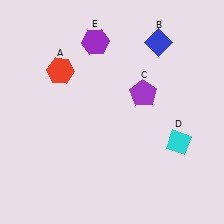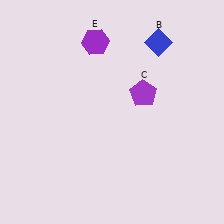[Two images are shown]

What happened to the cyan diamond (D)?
The cyan diamond (D) was removed in Image 2. It was in the bottom-right area of Image 1.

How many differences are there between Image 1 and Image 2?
There are 2 differences between the two images.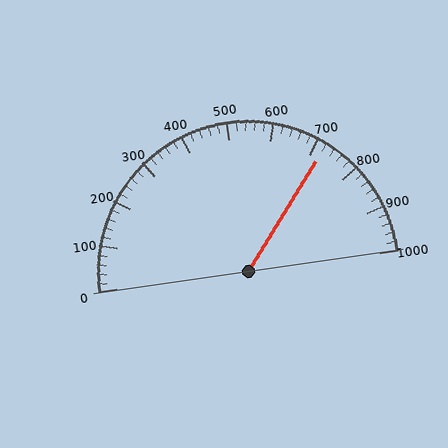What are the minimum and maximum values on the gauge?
The gauge ranges from 0 to 1000.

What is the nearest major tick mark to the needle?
The nearest major tick mark is 700.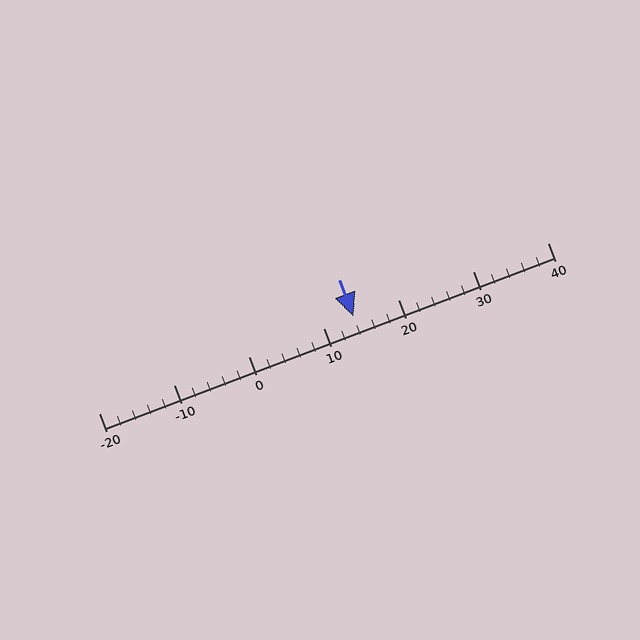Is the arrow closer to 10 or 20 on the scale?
The arrow is closer to 10.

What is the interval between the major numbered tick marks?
The major tick marks are spaced 10 units apart.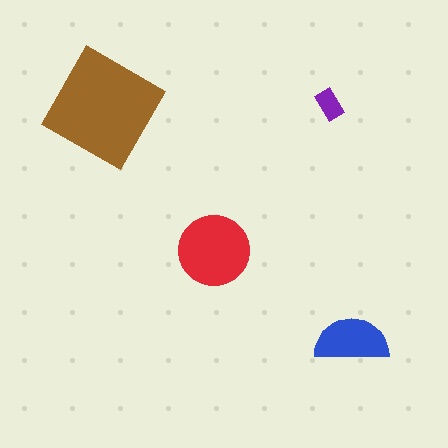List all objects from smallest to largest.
The purple rectangle, the blue semicircle, the red circle, the brown diamond.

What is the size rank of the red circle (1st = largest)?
2nd.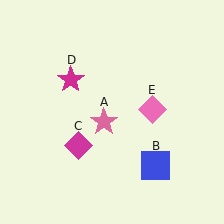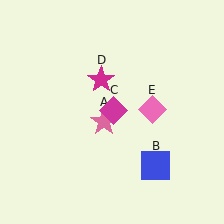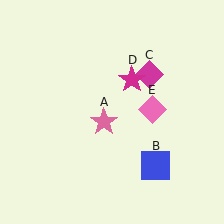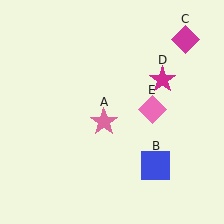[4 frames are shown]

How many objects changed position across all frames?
2 objects changed position: magenta diamond (object C), magenta star (object D).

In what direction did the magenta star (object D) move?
The magenta star (object D) moved right.